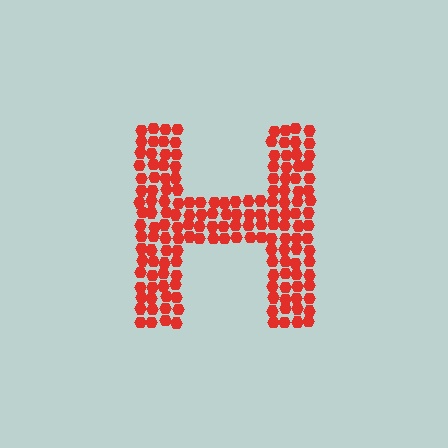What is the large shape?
The large shape is the letter H.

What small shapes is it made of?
It is made of small hexagons.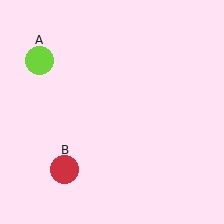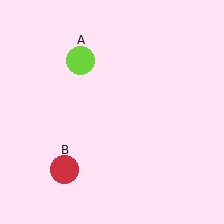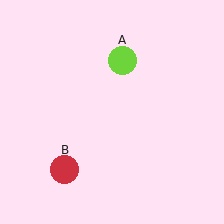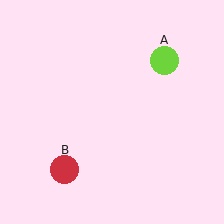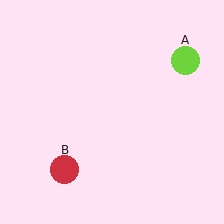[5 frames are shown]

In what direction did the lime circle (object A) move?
The lime circle (object A) moved right.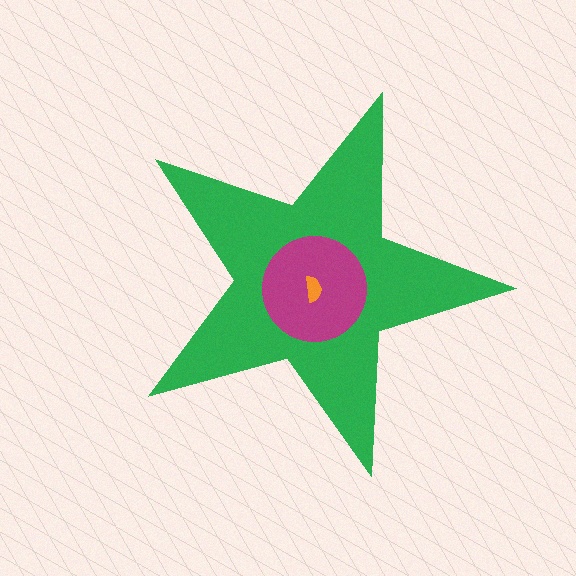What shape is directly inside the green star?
The magenta circle.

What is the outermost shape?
The green star.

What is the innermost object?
The orange semicircle.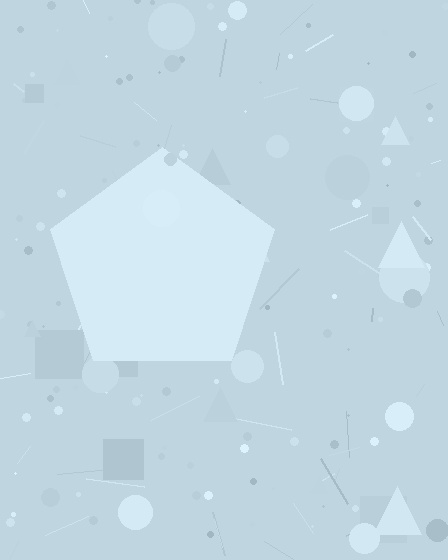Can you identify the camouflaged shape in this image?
The camouflaged shape is a pentagon.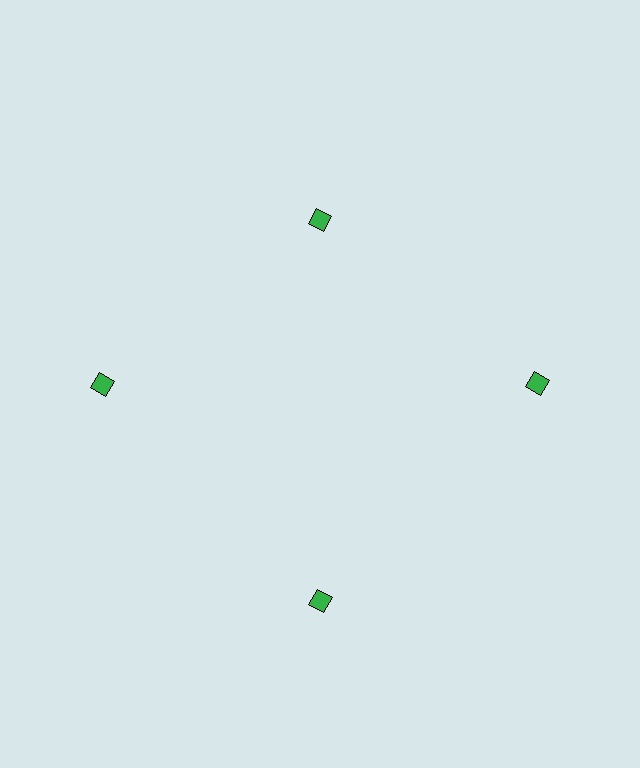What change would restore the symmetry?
The symmetry would be restored by moving it outward, back onto the ring so that all 4 diamonds sit at equal angles and equal distance from the center.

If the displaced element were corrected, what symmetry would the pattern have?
It would have 4-fold rotational symmetry — the pattern would map onto itself every 90 degrees.